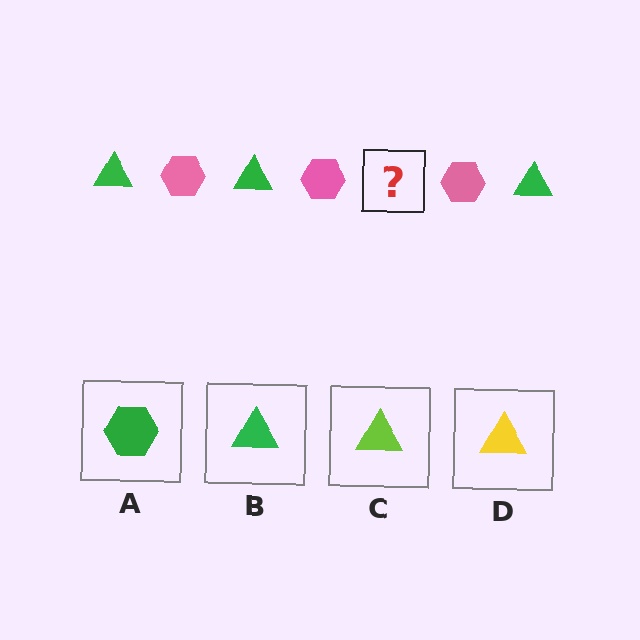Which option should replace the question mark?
Option B.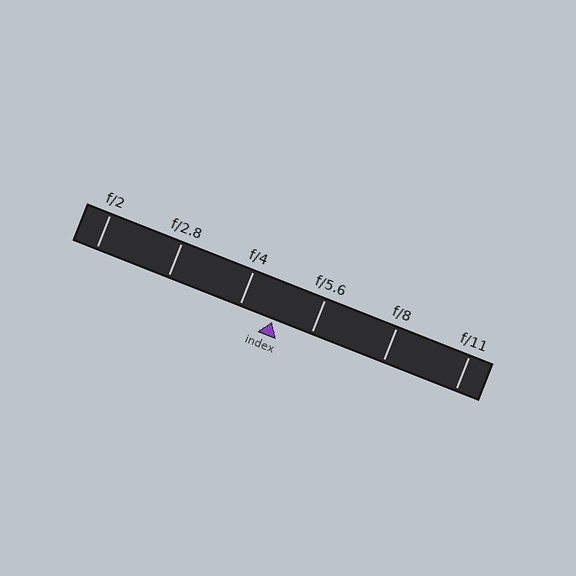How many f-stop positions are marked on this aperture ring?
There are 6 f-stop positions marked.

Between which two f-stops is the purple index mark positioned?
The index mark is between f/4 and f/5.6.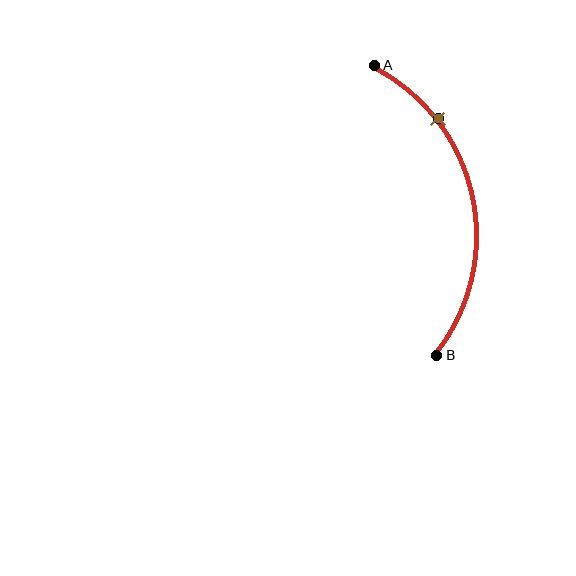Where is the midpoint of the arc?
The arc midpoint is the point on the curve farthest from the straight line joining A and B. It sits to the right of that line.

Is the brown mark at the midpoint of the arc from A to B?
No. The brown mark lies on the arc but is closer to endpoint A. The arc midpoint would be at the point on the curve equidistant along the arc from both A and B.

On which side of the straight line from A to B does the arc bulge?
The arc bulges to the right of the straight line connecting A and B.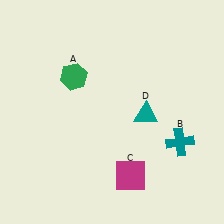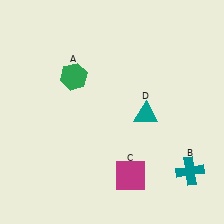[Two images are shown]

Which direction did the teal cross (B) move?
The teal cross (B) moved down.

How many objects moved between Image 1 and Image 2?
1 object moved between the two images.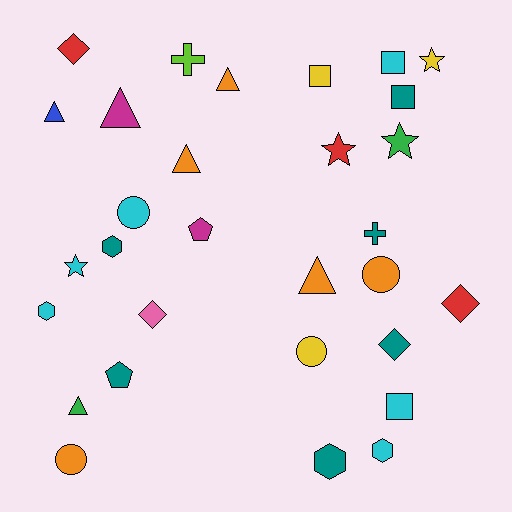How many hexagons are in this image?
There are 4 hexagons.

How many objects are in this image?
There are 30 objects.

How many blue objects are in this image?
There is 1 blue object.